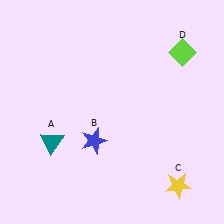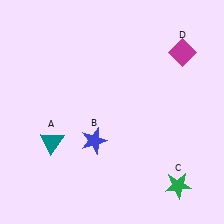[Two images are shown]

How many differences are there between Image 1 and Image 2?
There are 2 differences between the two images.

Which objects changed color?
C changed from yellow to green. D changed from lime to magenta.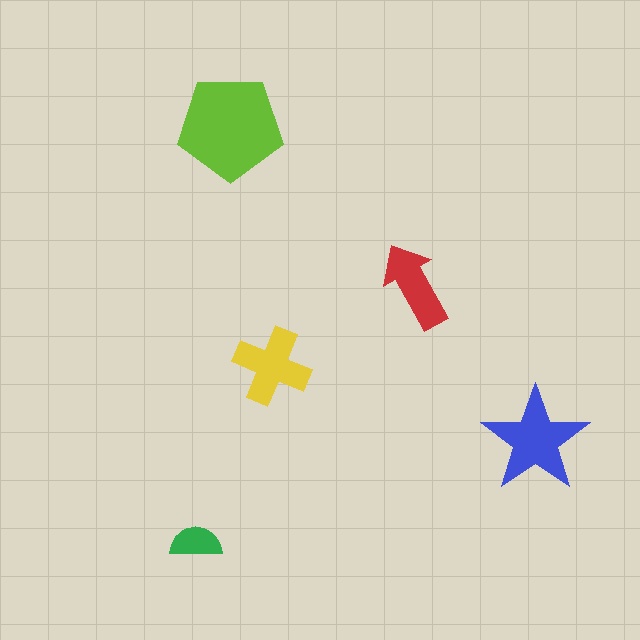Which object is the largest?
The lime pentagon.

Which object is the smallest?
The green semicircle.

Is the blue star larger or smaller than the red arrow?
Larger.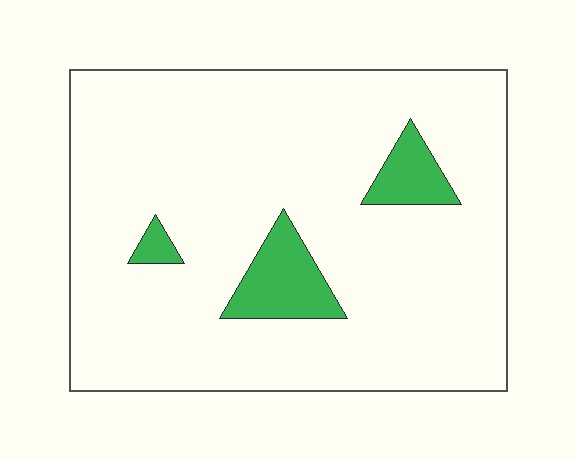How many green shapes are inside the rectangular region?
3.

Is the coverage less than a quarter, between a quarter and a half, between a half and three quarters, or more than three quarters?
Less than a quarter.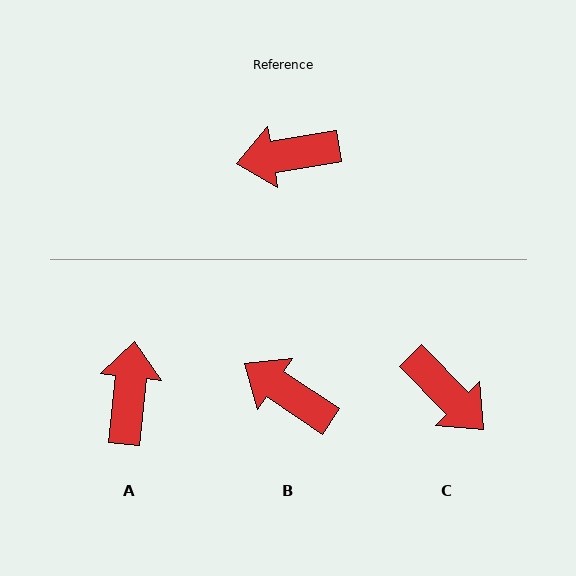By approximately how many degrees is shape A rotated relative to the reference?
Approximately 106 degrees clockwise.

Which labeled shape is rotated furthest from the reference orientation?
C, about 125 degrees away.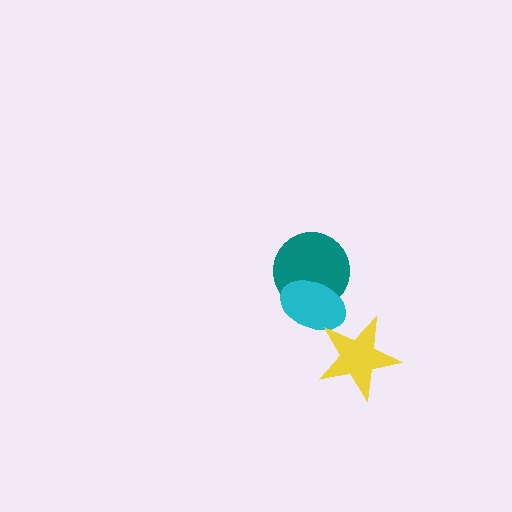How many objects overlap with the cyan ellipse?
2 objects overlap with the cyan ellipse.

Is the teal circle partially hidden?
Yes, it is partially covered by another shape.